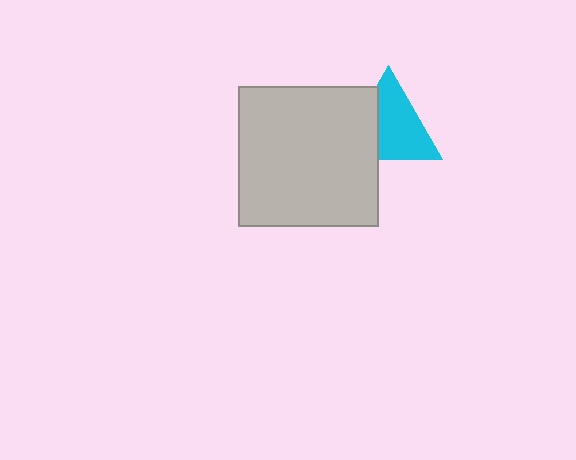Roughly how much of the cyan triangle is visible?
Most of it is visible (roughly 65%).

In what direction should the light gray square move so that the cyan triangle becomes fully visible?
The light gray square should move left. That is the shortest direction to clear the overlap and leave the cyan triangle fully visible.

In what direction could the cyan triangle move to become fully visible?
The cyan triangle could move right. That would shift it out from behind the light gray square entirely.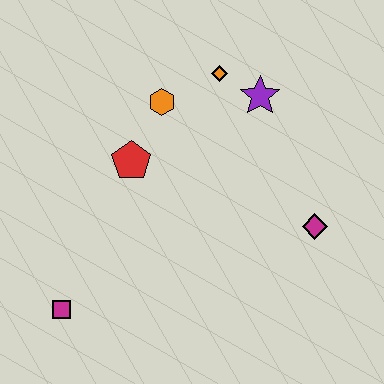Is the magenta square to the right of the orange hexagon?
No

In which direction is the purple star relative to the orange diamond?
The purple star is to the right of the orange diamond.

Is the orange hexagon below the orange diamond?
Yes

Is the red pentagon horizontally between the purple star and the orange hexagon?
No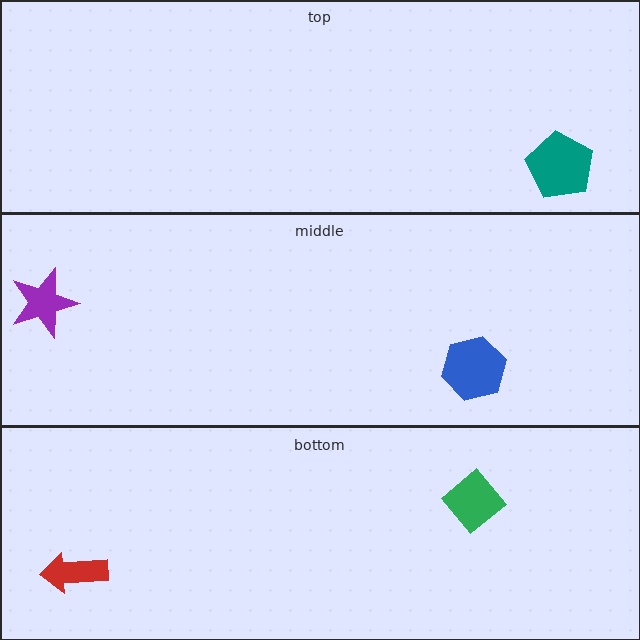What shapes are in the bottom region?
The green diamond, the red arrow.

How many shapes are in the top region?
1.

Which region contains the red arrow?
The bottom region.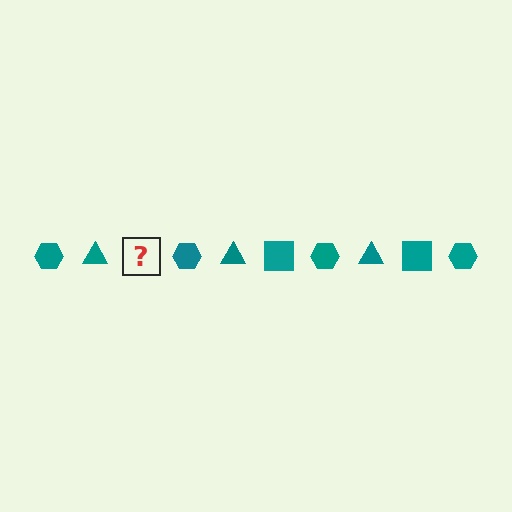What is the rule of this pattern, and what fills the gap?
The rule is that the pattern cycles through hexagon, triangle, square shapes in teal. The gap should be filled with a teal square.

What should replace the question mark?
The question mark should be replaced with a teal square.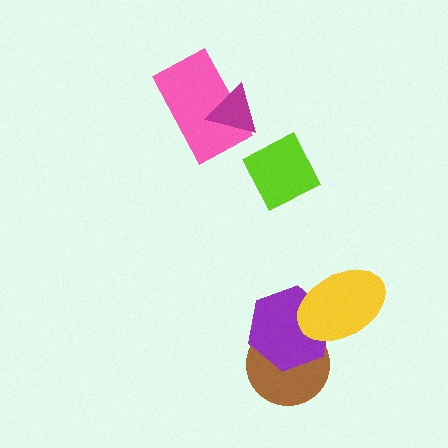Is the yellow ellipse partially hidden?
No, no other shape covers it.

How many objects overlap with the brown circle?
1 object overlaps with the brown circle.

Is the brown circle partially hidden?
Yes, it is partially covered by another shape.